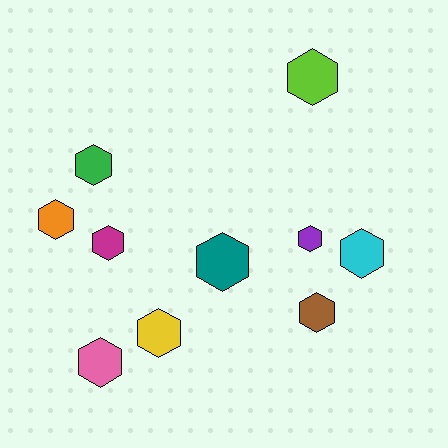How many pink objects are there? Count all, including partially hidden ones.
There is 1 pink object.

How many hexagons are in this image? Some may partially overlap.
There are 10 hexagons.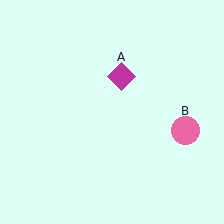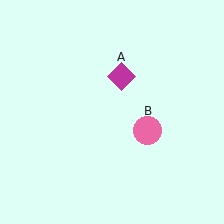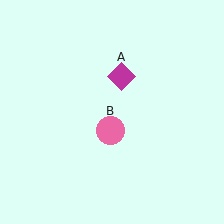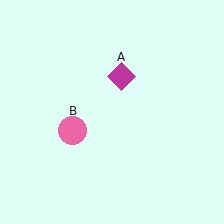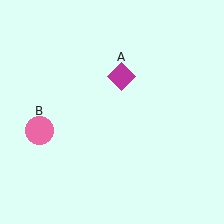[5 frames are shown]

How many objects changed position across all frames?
1 object changed position: pink circle (object B).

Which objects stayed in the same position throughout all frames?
Magenta diamond (object A) remained stationary.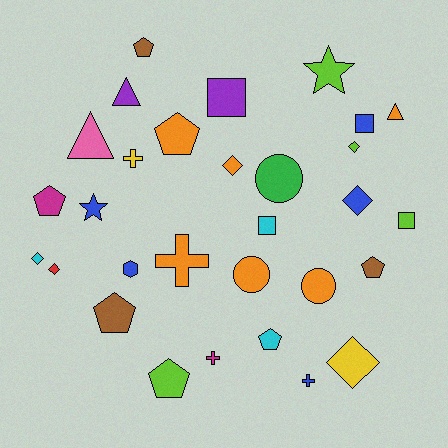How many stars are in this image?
There are 2 stars.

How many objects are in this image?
There are 30 objects.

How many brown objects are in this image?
There are 3 brown objects.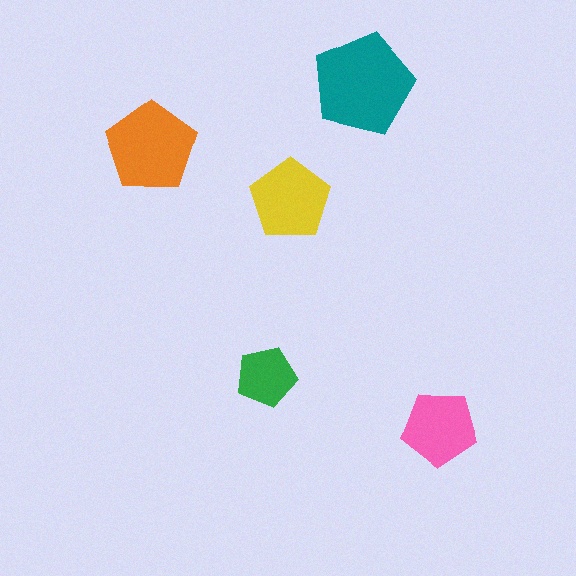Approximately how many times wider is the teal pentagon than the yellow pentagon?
About 1.5 times wider.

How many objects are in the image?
There are 5 objects in the image.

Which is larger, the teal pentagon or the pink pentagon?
The teal one.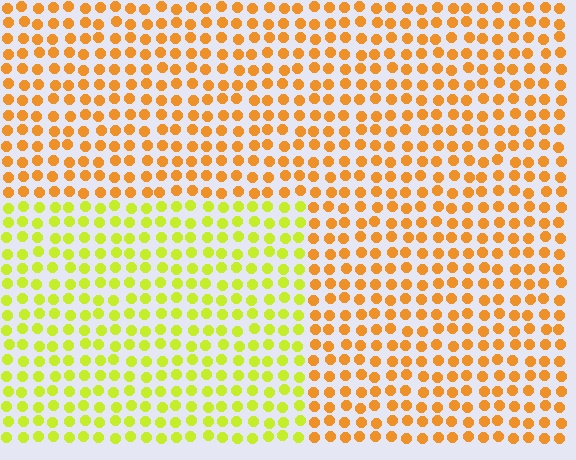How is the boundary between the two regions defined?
The boundary is defined purely by a slight shift in hue (about 41 degrees). Spacing, size, and orientation are identical on both sides.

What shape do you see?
I see a rectangle.